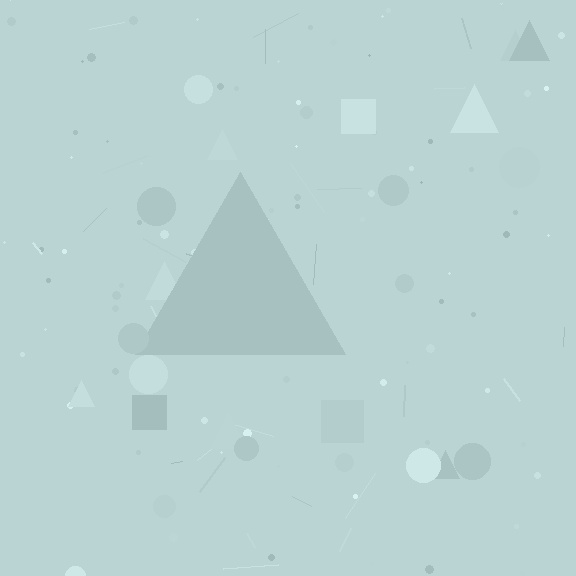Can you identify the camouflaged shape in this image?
The camouflaged shape is a triangle.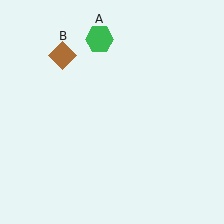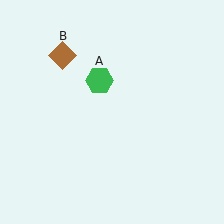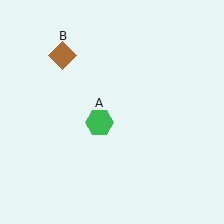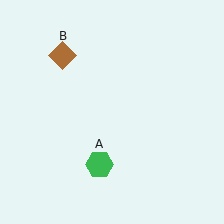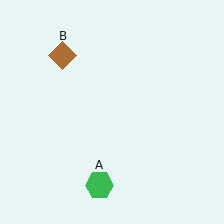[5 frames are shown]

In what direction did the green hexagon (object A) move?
The green hexagon (object A) moved down.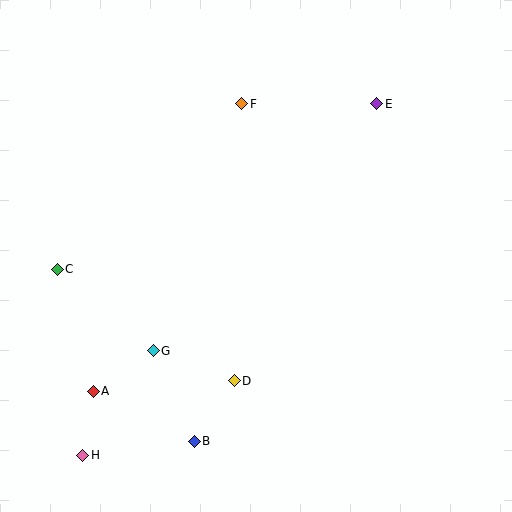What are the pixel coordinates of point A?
Point A is at (93, 391).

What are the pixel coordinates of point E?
Point E is at (377, 104).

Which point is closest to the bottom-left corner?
Point H is closest to the bottom-left corner.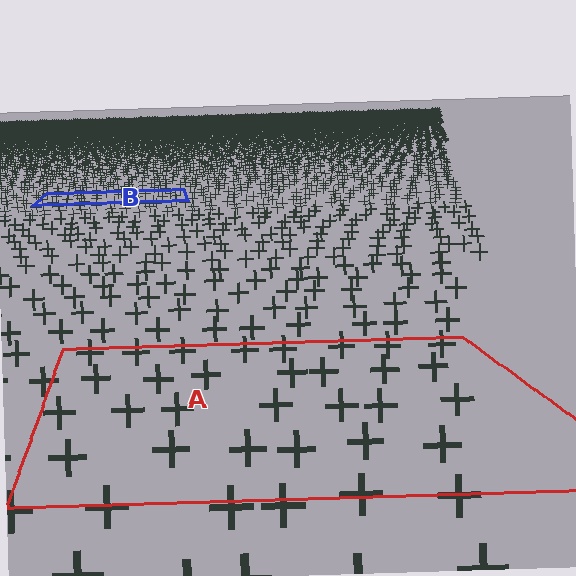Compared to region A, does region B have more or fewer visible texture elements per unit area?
Region B has more texture elements per unit area — they are packed more densely because it is farther away.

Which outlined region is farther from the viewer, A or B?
Region B is farther from the viewer — the texture elements inside it appear smaller and more densely packed.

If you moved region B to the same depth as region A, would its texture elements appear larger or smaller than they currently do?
They would appear larger. At a closer depth, the same texture elements are projected at a bigger on-screen size.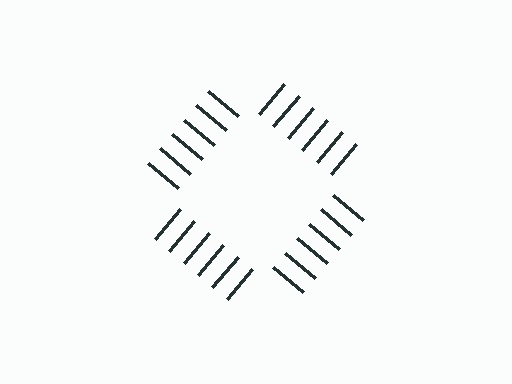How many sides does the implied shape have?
4 sides — the line-ends trace a square.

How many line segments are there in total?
24 — 6 along each of the 4 edges.